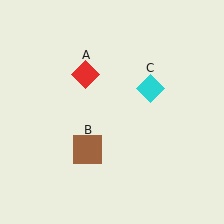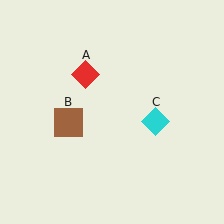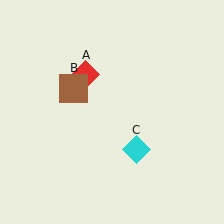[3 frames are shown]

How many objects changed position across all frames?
2 objects changed position: brown square (object B), cyan diamond (object C).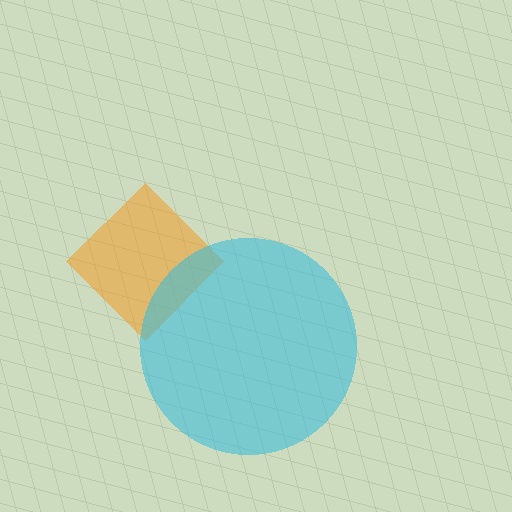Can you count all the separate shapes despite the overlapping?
Yes, there are 2 separate shapes.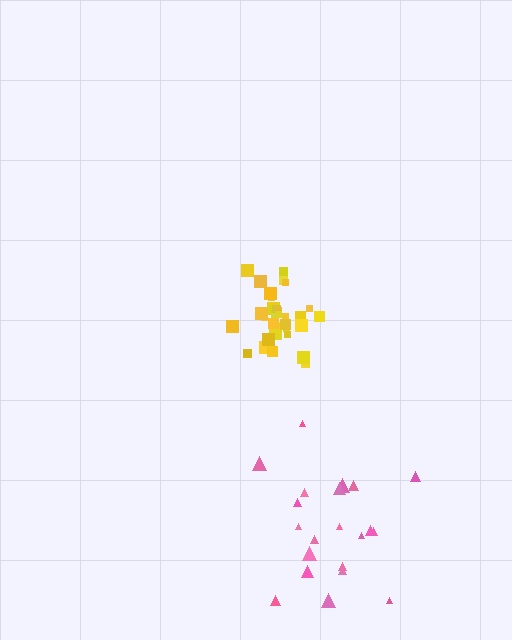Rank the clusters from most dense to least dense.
yellow, pink.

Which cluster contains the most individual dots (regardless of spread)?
Yellow (33).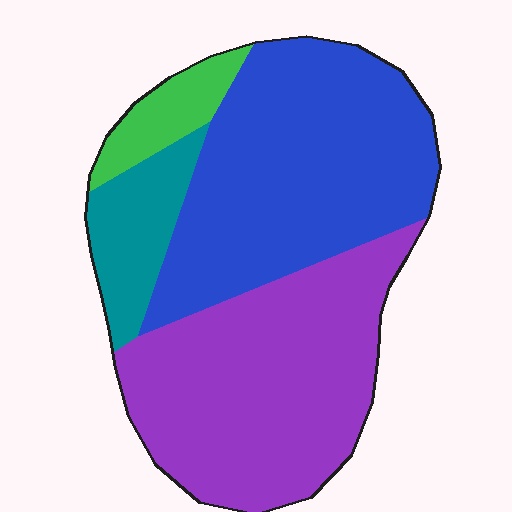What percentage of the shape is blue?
Blue takes up about two fifths (2/5) of the shape.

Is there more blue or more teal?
Blue.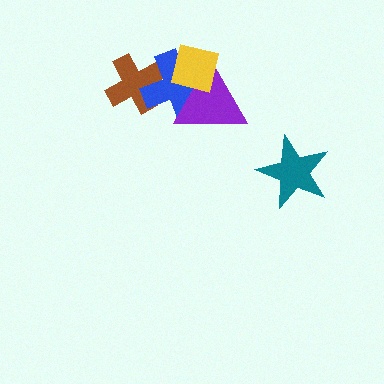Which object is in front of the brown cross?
The blue cross is in front of the brown cross.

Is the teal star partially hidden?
No, no other shape covers it.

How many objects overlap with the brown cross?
1 object overlaps with the brown cross.